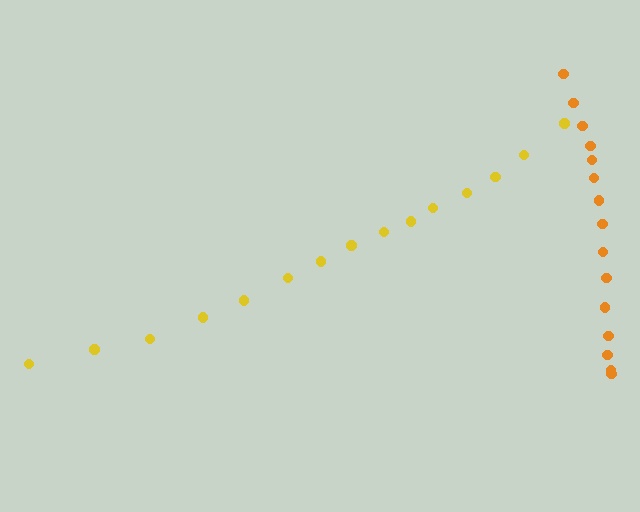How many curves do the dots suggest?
There are 2 distinct paths.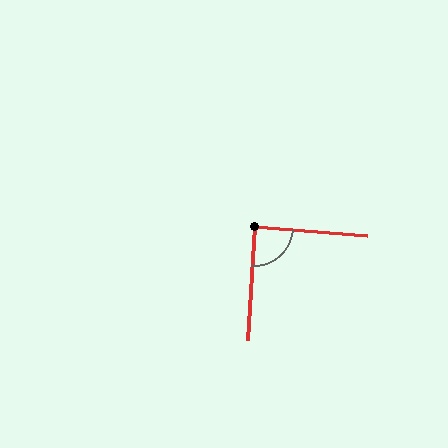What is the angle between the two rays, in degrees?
Approximately 89 degrees.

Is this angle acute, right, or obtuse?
It is approximately a right angle.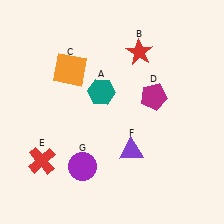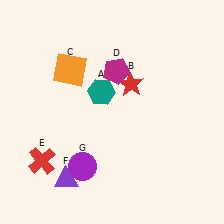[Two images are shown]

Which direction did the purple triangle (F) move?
The purple triangle (F) moved left.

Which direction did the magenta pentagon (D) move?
The magenta pentagon (D) moved left.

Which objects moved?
The objects that moved are: the red star (B), the magenta pentagon (D), the purple triangle (F).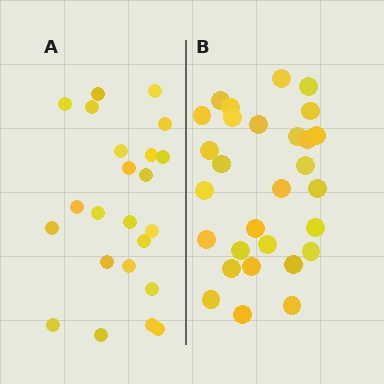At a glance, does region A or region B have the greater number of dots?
Region B (the right region) has more dots.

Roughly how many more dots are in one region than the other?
Region B has about 6 more dots than region A.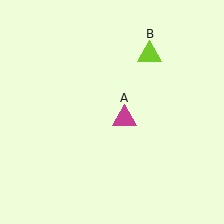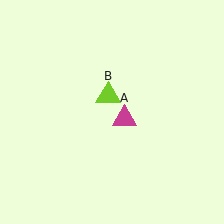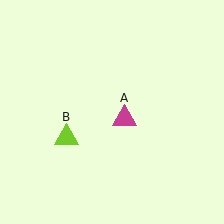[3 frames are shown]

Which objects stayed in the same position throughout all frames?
Magenta triangle (object A) remained stationary.